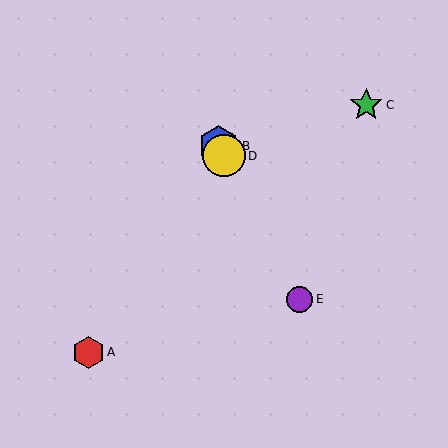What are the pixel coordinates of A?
Object A is at (88, 352).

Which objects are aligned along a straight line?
Objects B, D, E are aligned along a straight line.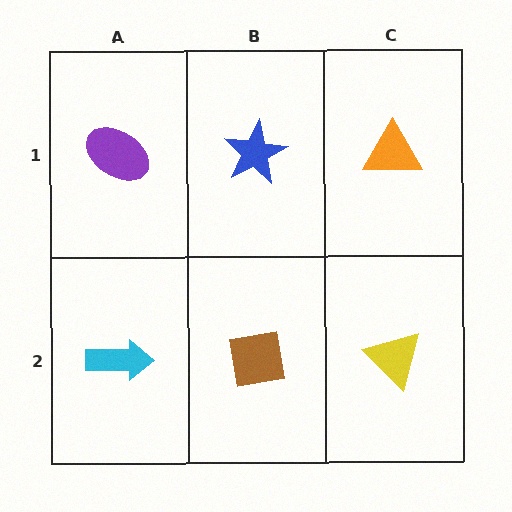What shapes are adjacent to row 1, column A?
A cyan arrow (row 2, column A), a blue star (row 1, column B).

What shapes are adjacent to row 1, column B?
A brown square (row 2, column B), a purple ellipse (row 1, column A), an orange triangle (row 1, column C).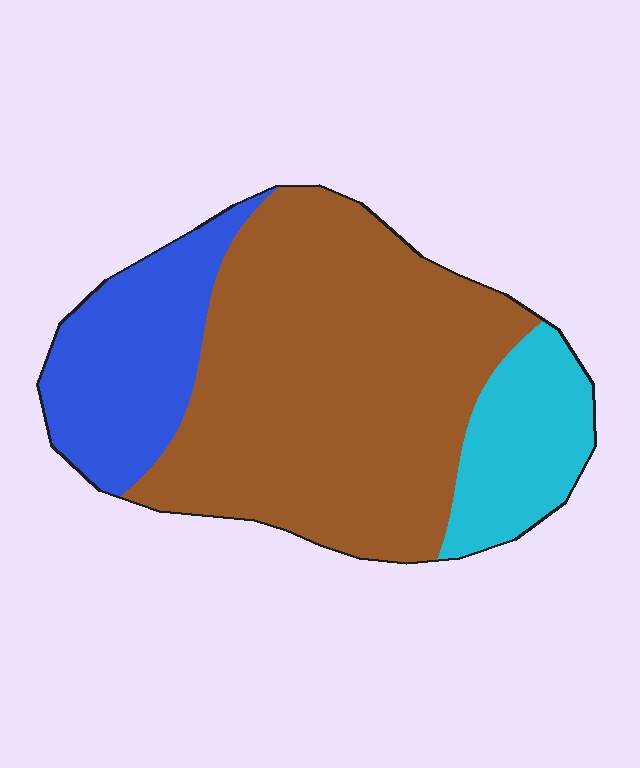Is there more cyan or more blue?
Blue.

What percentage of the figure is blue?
Blue takes up about one fifth (1/5) of the figure.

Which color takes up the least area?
Cyan, at roughly 15%.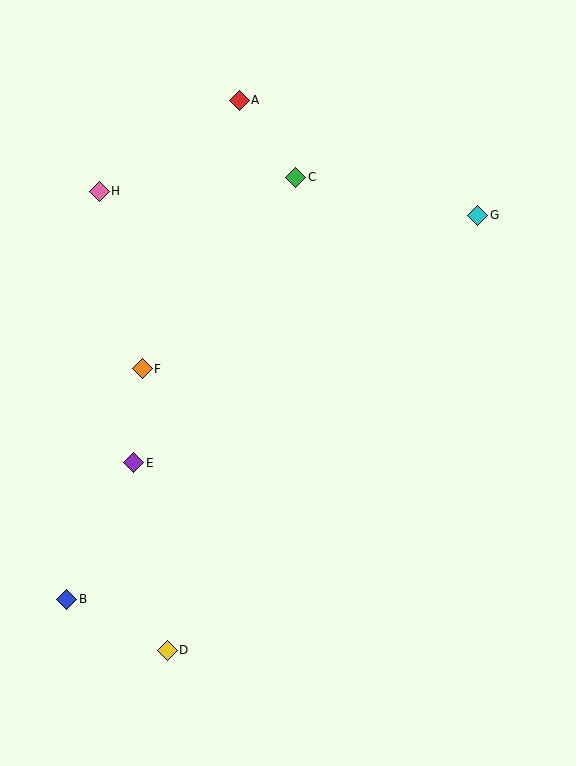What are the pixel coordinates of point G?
Point G is at (478, 215).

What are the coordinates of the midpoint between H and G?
The midpoint between H and G is at (288, 203).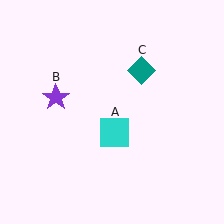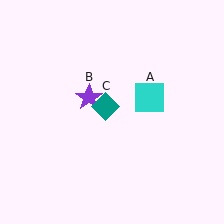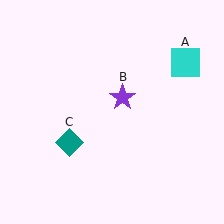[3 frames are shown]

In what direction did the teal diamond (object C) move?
The teal diamond (object C) moved down and to the left.